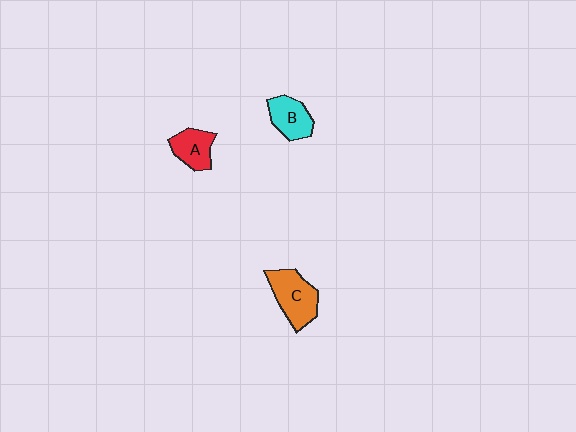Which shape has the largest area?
Shape C (orange).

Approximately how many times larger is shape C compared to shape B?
Approximately 1.4 times.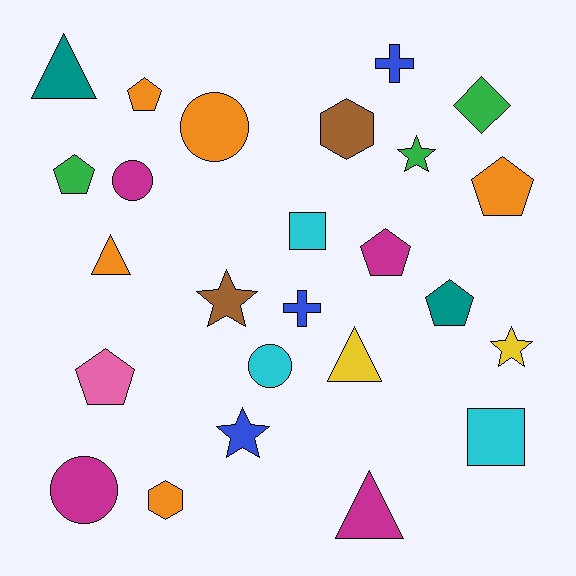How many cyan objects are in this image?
There are 3 cyan objects.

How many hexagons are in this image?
There are 2 hexagons.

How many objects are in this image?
There are 25 objects.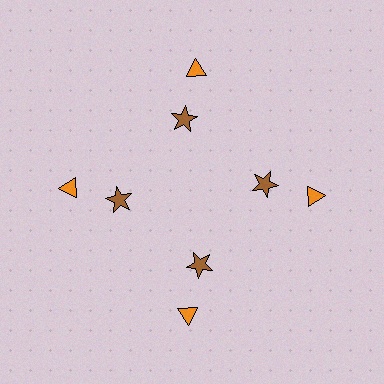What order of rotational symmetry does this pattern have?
This pattern has 4-fold rotational symmetry.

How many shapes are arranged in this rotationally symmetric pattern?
There are 8 shapes, arranged in 4 groups of 2.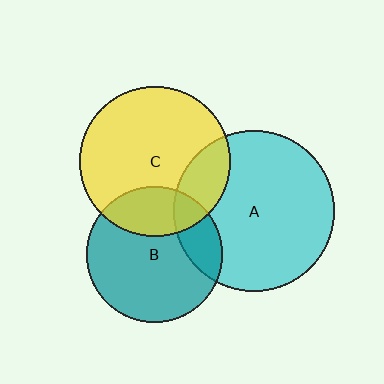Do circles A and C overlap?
Yes.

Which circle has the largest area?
Circle A (cyan).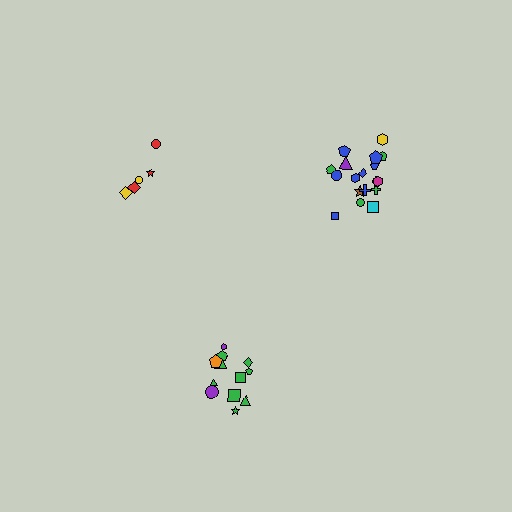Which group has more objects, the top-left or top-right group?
The top-right group.